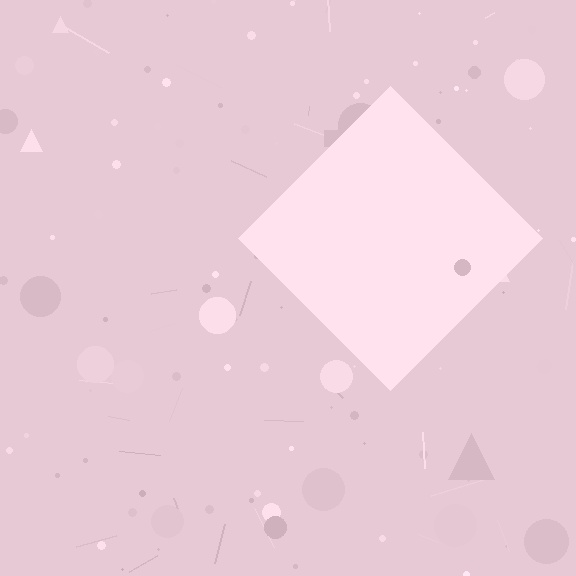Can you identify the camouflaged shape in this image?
The camouflaged shape is a diamond.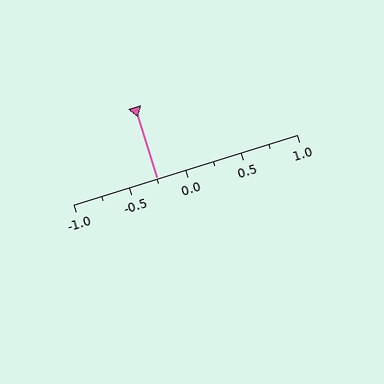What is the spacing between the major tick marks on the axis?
The major ticks are spaced 0.5 apart.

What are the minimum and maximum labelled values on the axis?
The axis runs from -1.0 to 1.0.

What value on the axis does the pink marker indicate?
The marker indicates approximately -0.25.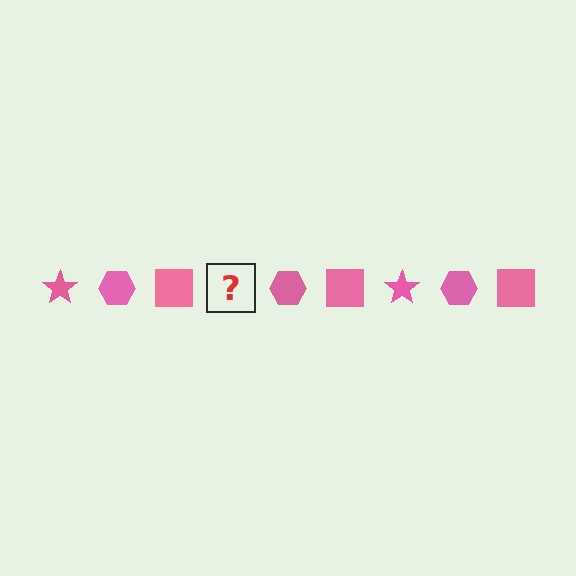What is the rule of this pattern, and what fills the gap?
The rule is that the pattern cycles through star, hexagon, square shapes in pink. The gap should be filled with a pink star.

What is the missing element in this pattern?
The missing element is a pink star.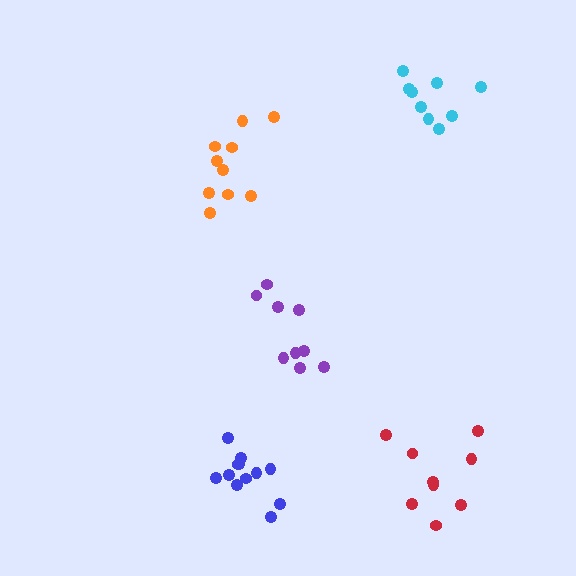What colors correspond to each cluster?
The clusters are colored: purple, cyan, blue, orange, red.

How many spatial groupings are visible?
There are 5 spatial groupings.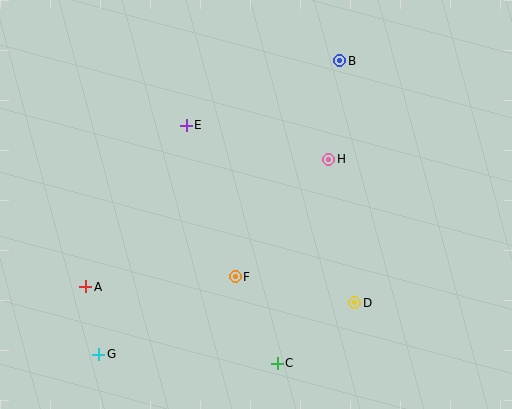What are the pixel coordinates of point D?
Point D is at (355, 303).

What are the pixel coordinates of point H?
Point H is at (329, 159).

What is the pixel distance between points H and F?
The distance between H and F is 150 pixels.